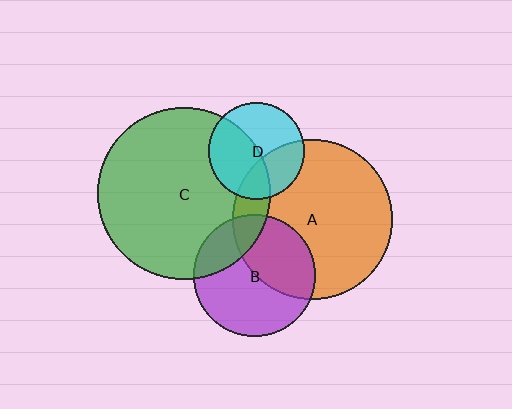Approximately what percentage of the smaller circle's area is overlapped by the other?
Approximately 10%.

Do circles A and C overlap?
Yes.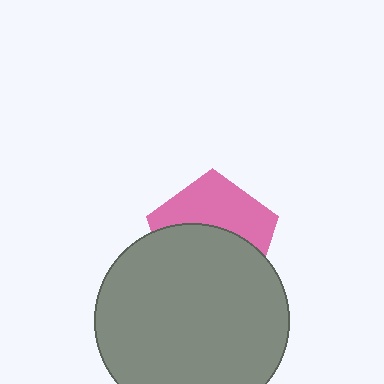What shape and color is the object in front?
The object in front is a gray circle.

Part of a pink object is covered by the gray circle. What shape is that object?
It is a pentagon.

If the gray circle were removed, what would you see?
You would see the complete pink pentagon.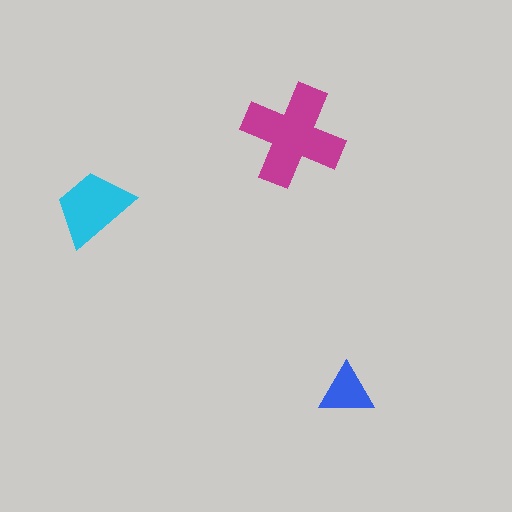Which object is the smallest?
The blue triangle.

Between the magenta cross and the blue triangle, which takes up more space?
The magenta cross.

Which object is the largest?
The magenta cross.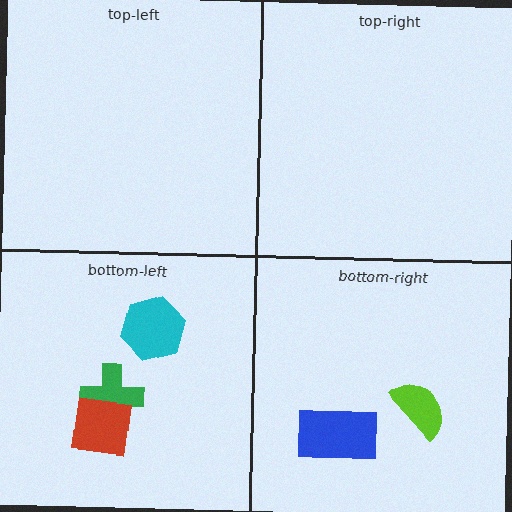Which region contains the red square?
The bottom-left region.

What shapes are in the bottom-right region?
The lime semicircle, the blue rectangle.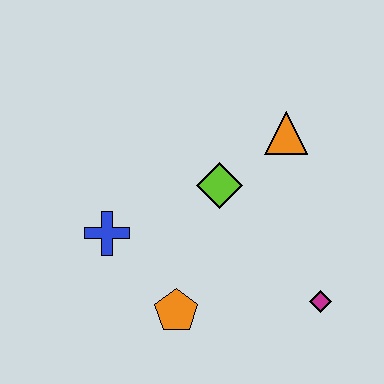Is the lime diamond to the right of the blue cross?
Yes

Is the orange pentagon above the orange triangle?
No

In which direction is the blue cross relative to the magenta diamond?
The blue cross is to the left of the magenta diamond.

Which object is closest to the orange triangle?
The lime diamond is closest to the orange triangle.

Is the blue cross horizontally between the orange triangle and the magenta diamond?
No